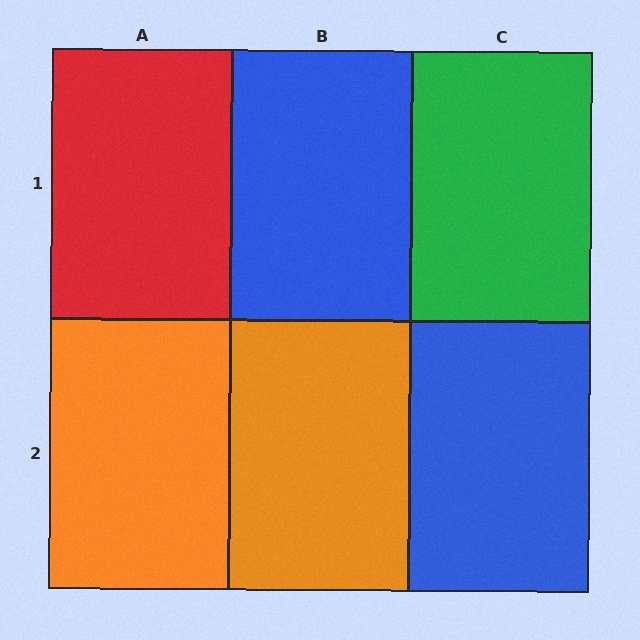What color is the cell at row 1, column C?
Green.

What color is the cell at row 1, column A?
Red.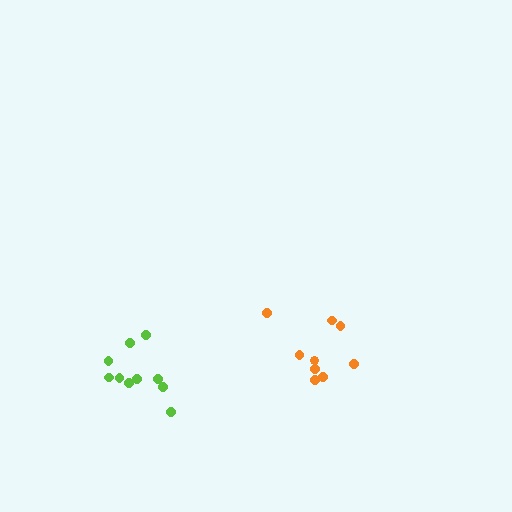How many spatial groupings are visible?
There are 2 spatial groupings.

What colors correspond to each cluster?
The clusters are colored: lime, orange.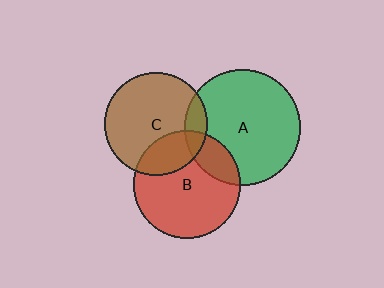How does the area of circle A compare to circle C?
Approximately 1.3 times.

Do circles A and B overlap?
Yes.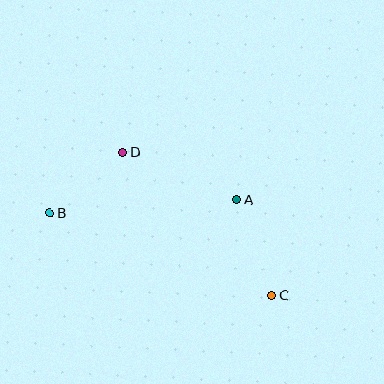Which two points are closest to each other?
Points B and D are closest to each other.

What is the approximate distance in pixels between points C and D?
The distance between C and D is approximately 207 pixels.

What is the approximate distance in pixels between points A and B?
The distance between A and B is approximately 187 pixels.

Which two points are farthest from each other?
Points B and C are farthest from each other.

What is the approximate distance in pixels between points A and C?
The distance between A and C is approximately 102 pixels.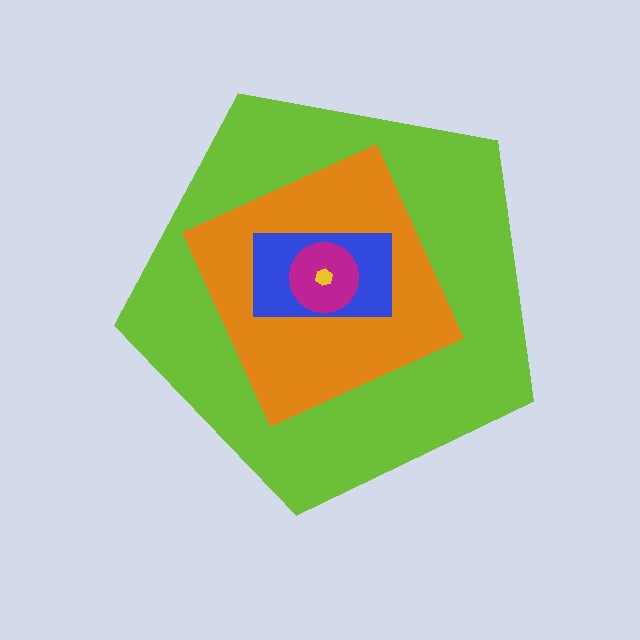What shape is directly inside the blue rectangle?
The magenta circle.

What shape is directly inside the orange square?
The blue rectangle.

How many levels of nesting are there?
5.